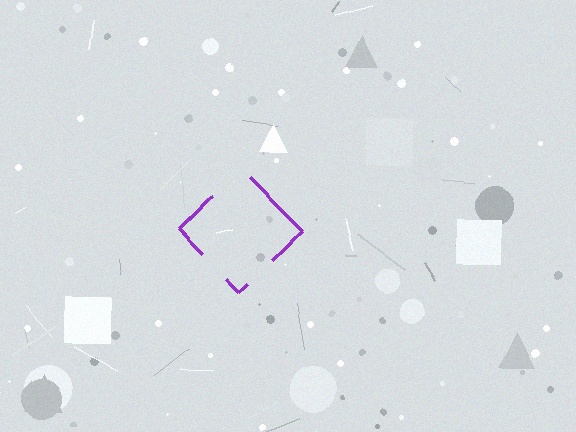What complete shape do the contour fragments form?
The contour fragments form a diamond.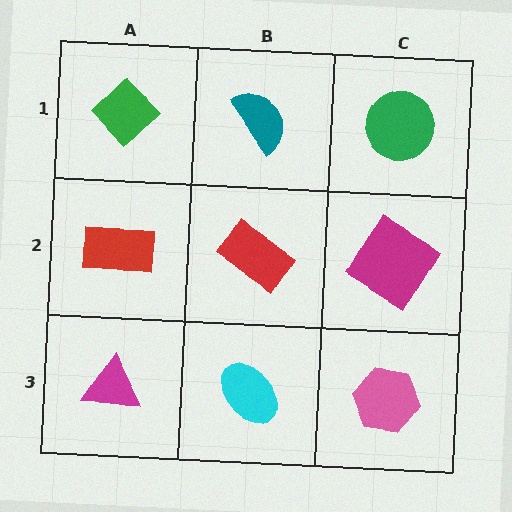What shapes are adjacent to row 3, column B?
A red rectangle (row 2, column B), a magenta triangle (row 3, column A), a pink hexagon (row 3, column C).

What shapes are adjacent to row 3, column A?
A red rectangle (row 2, column A), a cyan ellipse (row 3, column B).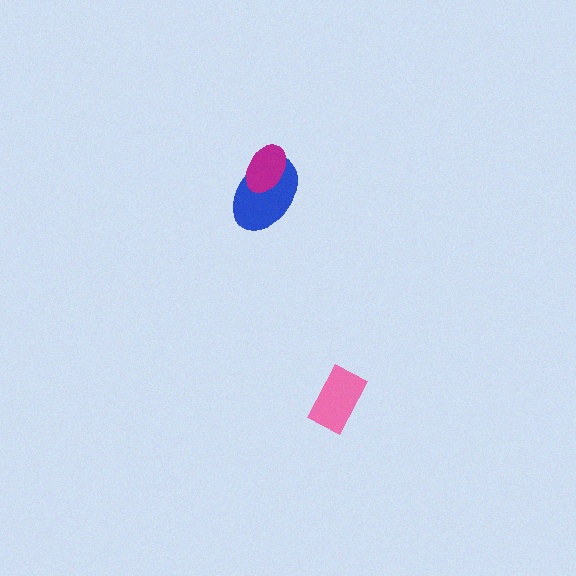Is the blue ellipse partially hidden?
Yes, it is partially covered by another shape.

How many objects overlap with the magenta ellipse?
1 object overlaps with the magenta ellipse.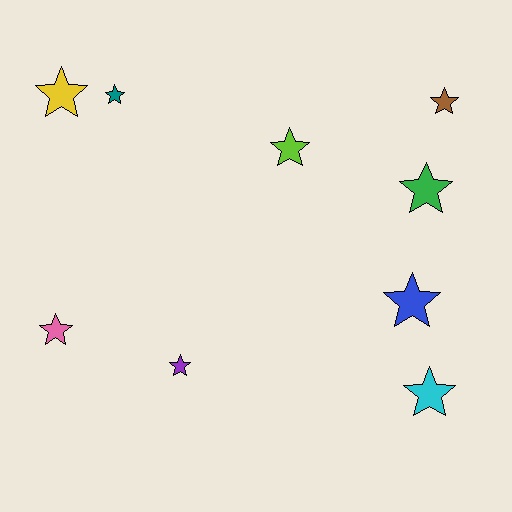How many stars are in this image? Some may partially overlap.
There are 9 stars.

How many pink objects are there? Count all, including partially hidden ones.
There is 1 pink object.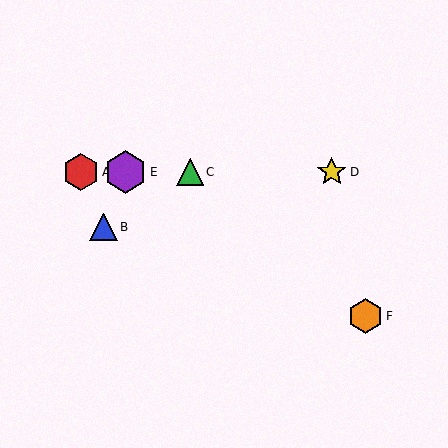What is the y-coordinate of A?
Object A is at y≈172.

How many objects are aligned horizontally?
4 objects (A, C, D, E) are aligned horizontally.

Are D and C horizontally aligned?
Yes, both are at y≈172.